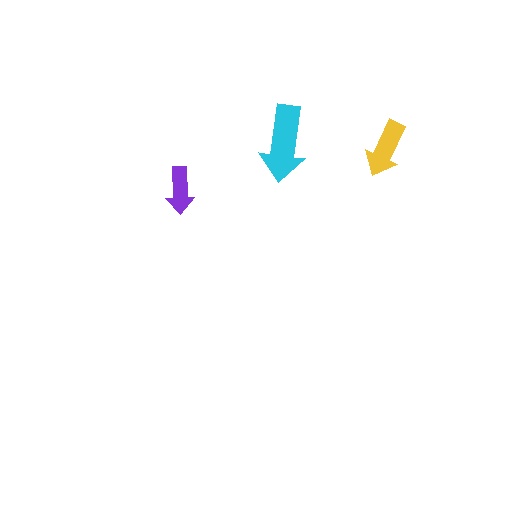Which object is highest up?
The cyan arrow is topmost.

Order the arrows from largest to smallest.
the cyan one, the yellow one, the purple one.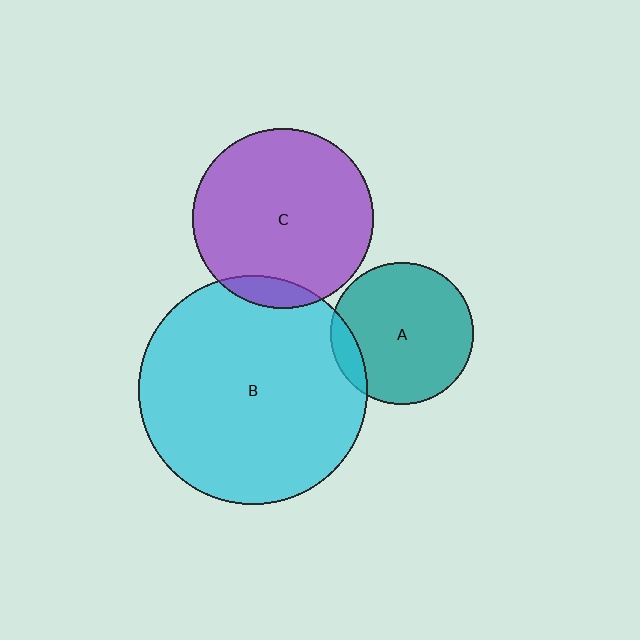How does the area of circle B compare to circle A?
Approximately 2.6 times.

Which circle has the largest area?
Circle B (cyan).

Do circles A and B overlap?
Yes.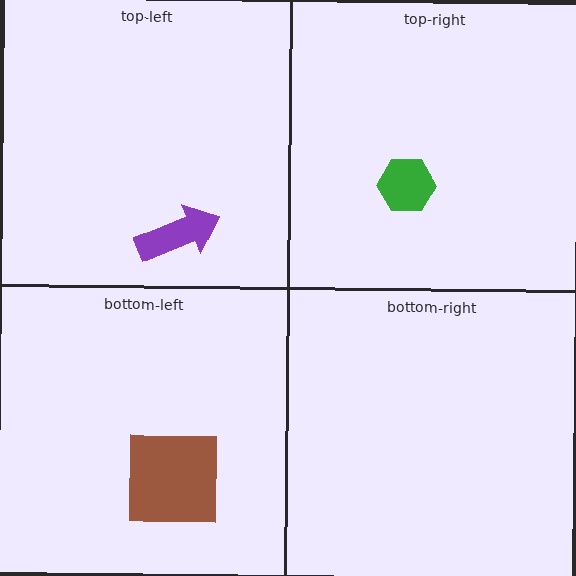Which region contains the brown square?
The bottom-left region.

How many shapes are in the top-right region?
1.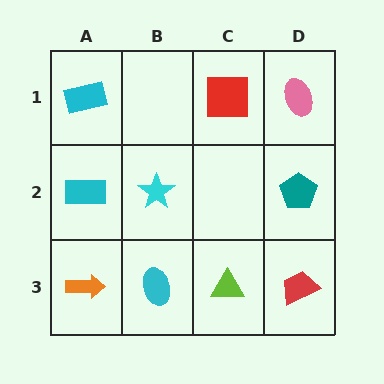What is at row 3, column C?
A lime triangle.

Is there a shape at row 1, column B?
No, that cell is empty.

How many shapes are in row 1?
3 shapes.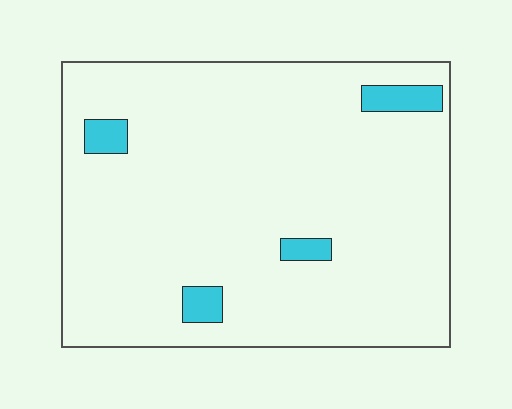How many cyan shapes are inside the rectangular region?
4.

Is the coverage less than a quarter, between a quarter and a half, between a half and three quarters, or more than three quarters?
Less than a quarter.